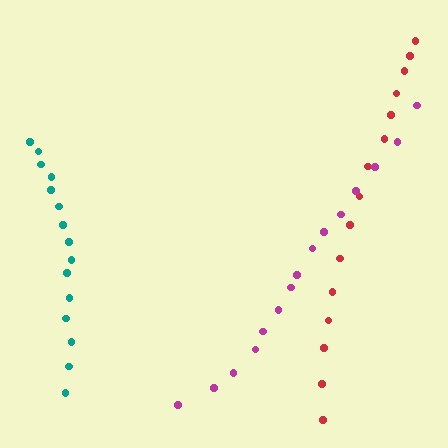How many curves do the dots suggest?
There are 3 distinct paths.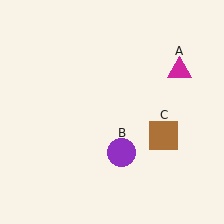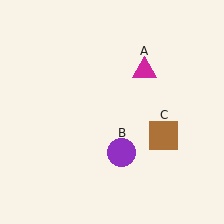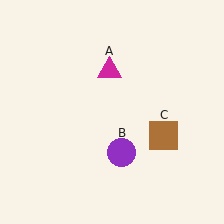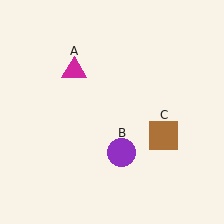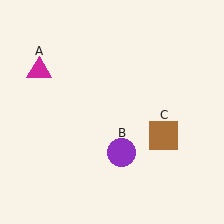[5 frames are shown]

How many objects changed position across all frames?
1 object changed position: magenta triangle (object A).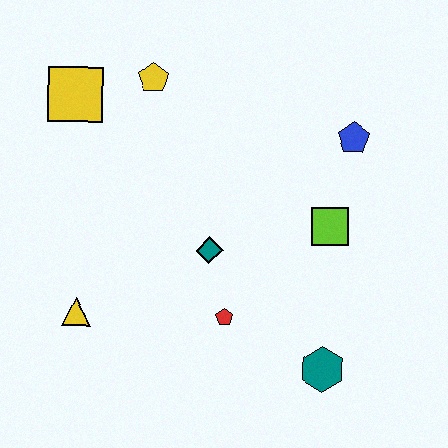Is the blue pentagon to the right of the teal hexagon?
Yes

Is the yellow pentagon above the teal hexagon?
Yes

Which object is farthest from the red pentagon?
The yellow square is farthest from the red pentagon.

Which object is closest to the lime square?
The blue pentagon is closest to the lime square.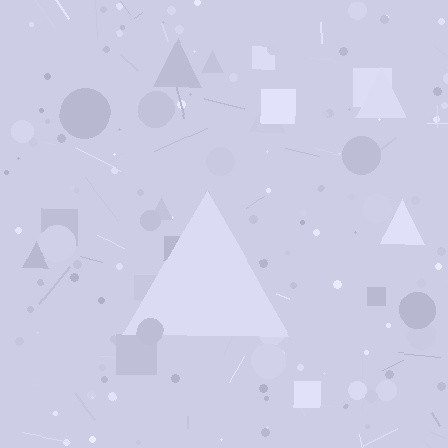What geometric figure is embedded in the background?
A triangle is embedded in the background.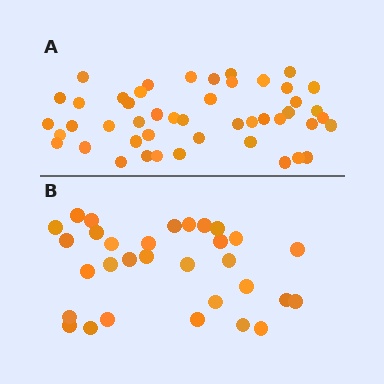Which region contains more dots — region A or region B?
Region A (the top region) has more dots.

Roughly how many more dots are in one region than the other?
Region A has approximately 15 more dots than region B.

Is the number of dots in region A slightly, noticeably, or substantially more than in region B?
Region A has substantially more. The ratio is roughly 1.5 to 1.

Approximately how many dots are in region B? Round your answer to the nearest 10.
About 30 dots. (The exact count is 31, which rounds to 30.)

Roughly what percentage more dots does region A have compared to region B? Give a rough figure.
About 50% more.